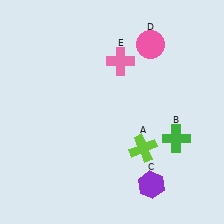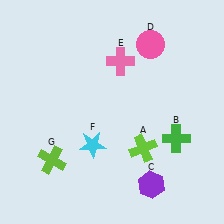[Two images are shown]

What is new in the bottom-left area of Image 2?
A cyan star (F) was added in the bottom-left area of Image 2.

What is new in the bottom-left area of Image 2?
A lime cross (G) was added in the bottom-left area of Image 2.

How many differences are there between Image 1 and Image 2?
There are 2 differences between the two images.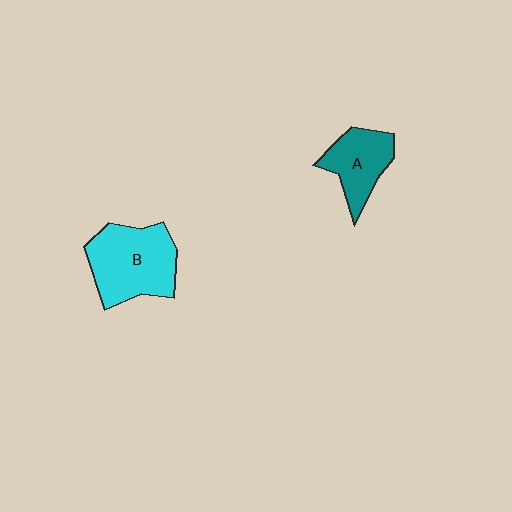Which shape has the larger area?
Shape B (cyan).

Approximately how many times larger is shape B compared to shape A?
Approximately 1.6 times.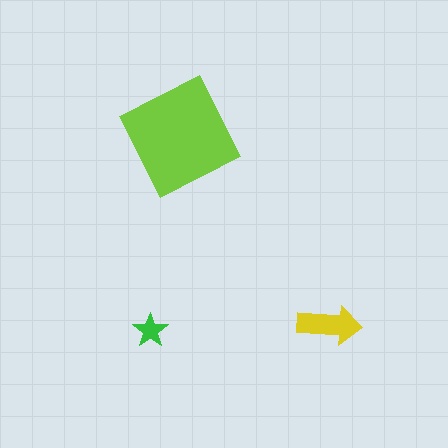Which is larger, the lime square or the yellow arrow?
The lime square.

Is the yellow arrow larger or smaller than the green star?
Larger.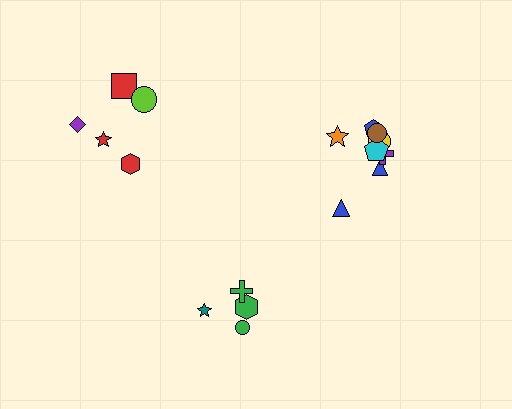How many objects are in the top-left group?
There are 5 objects.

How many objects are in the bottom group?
There are 4 objects.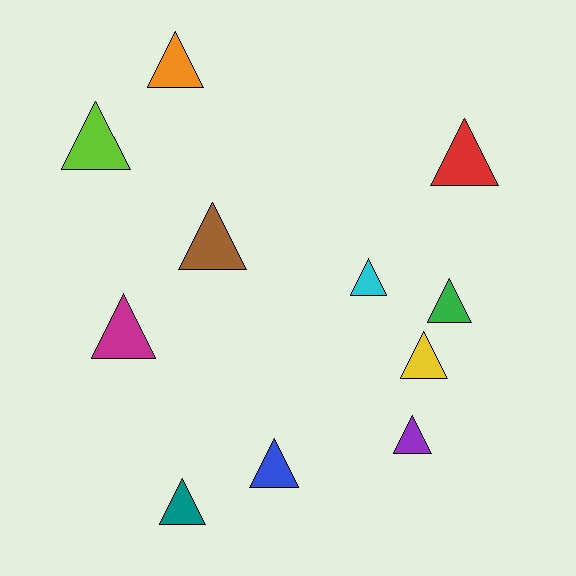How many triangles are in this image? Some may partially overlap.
There are 11 triangles.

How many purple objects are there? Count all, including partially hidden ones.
There is 1 purple object.